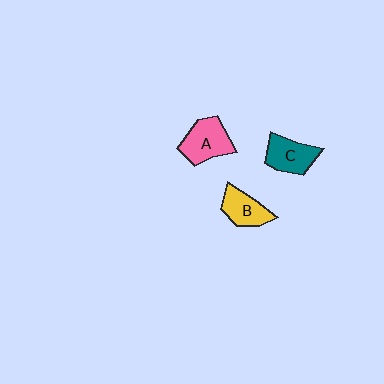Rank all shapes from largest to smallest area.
From largest to smallest: A (pink), C (teal), B (yellow).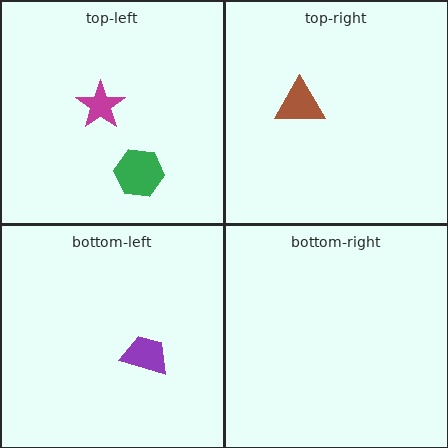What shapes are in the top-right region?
The brown triangle.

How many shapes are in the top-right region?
1.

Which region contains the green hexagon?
The top-left region.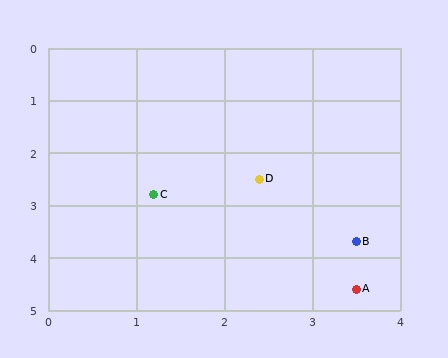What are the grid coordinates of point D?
Point D is at approximately (2.4, 2.5).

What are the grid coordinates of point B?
Point B is at approximately (3.5, 3.7).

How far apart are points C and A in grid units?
Points C and A are about 2.9 grid units apart.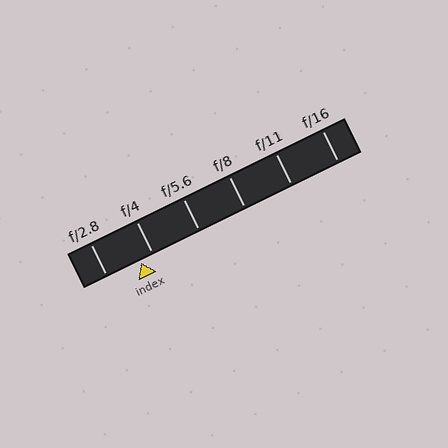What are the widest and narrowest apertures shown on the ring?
The widest aperture shown is f/2.8 and the narrowest is f/16.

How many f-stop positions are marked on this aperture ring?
There are 6 f-stop positions marked.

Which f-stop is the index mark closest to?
The index mark is closest to f/4.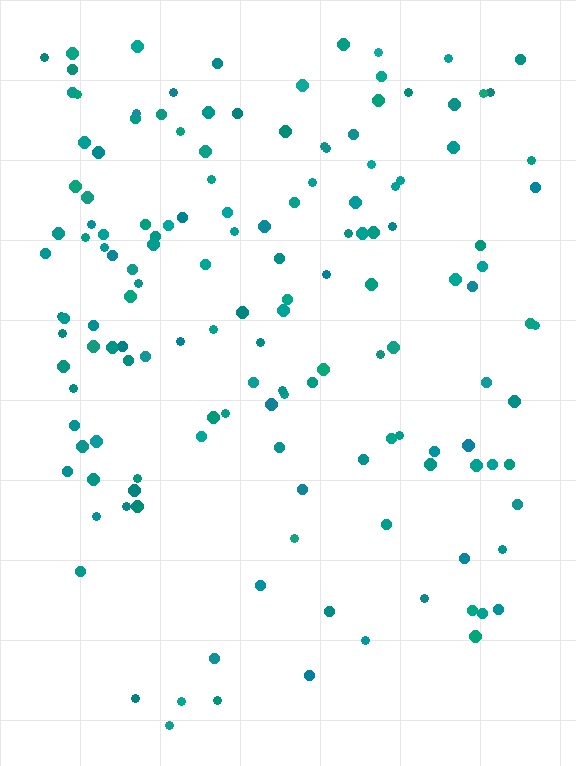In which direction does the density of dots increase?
From bottom to top, with the top side densest.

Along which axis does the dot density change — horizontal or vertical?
Vertical.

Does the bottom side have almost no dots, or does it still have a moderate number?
Still a moderate number, just noticeably fewer than the top.